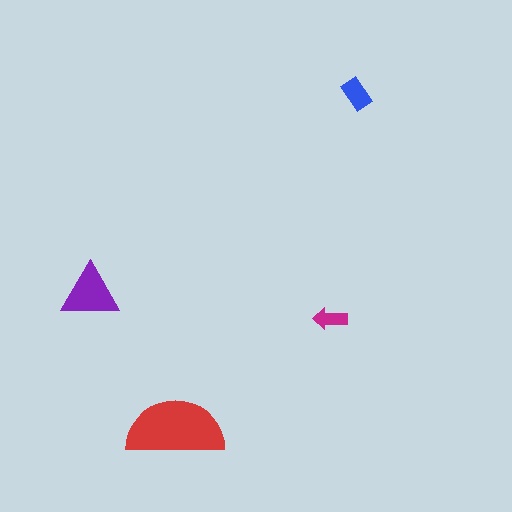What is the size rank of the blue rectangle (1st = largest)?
3rd.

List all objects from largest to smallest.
The red semicircle, the purple triangle, the blue rectangle, the magenta arrow.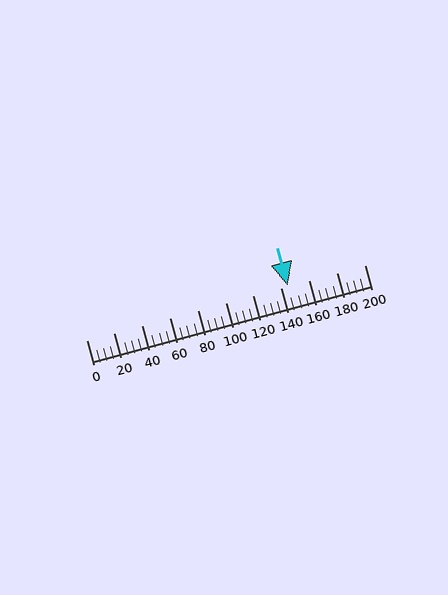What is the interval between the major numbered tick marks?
The major tick marks are spaced 20 units apart.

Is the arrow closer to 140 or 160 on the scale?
The arrow is closer to 140.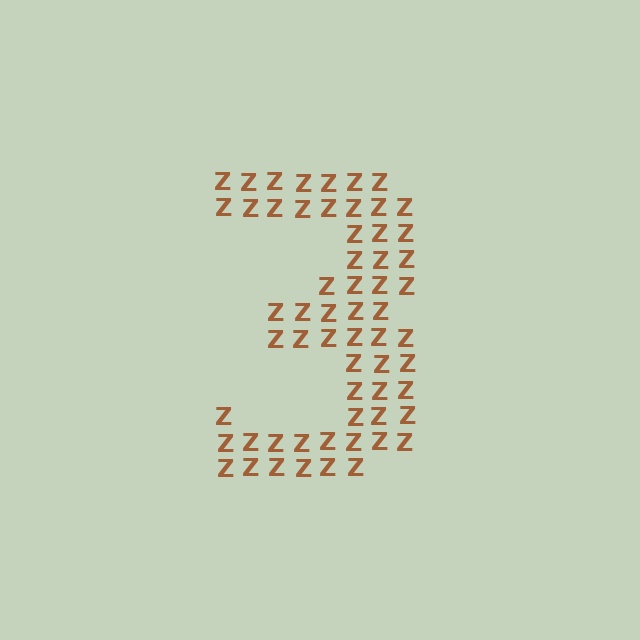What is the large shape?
The large shape is the digit 3.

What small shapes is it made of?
It is made of small letter Z's.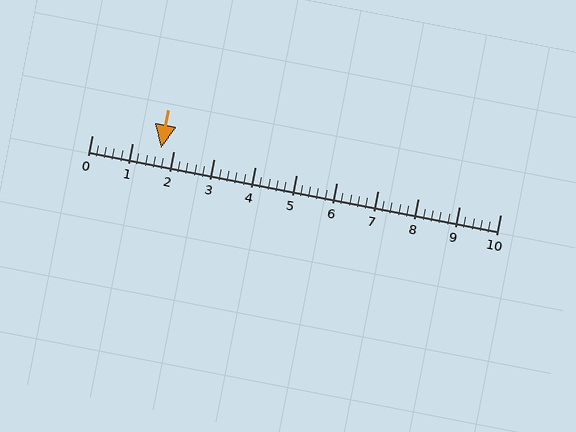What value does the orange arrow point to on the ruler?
The orange arrow points to approximately 1.7.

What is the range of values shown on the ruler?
The ruler shows values from 0 to 10.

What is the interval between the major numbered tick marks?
The major tick marks are spaced 1 units apart.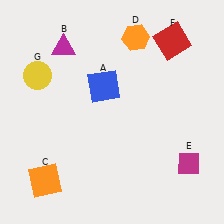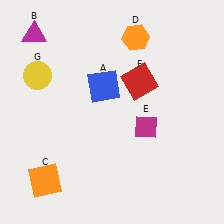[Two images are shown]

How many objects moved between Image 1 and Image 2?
3 objects moved between the two images.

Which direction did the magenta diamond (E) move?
The magenta diamond (E) moved left.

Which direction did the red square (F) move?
The red square (F) moved down.